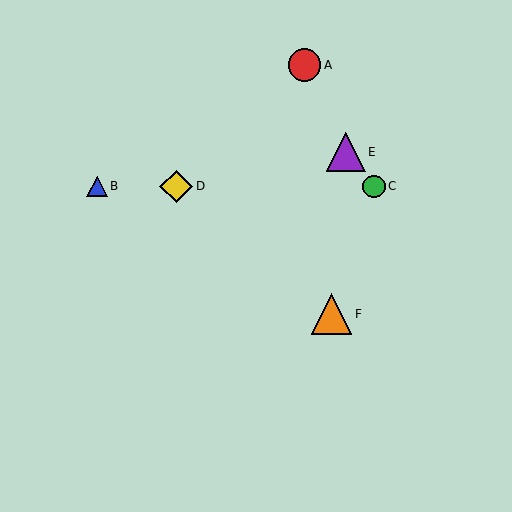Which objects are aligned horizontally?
Objects B, C, D are aligned horizontally.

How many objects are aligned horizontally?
3 objects (B, C, D) are aligned horizontally.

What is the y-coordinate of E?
Object E is at y≈152.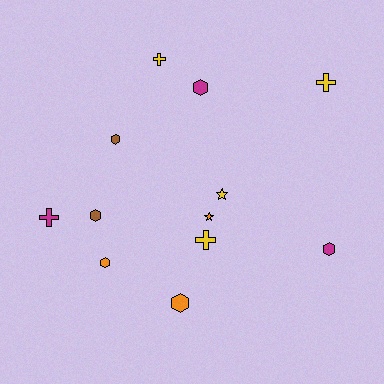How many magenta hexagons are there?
There are 2 magenta hexagons.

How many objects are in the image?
There are 12 objects.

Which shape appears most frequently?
Hexagon, with 6 objects.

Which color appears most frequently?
Yellow, with 4 objects.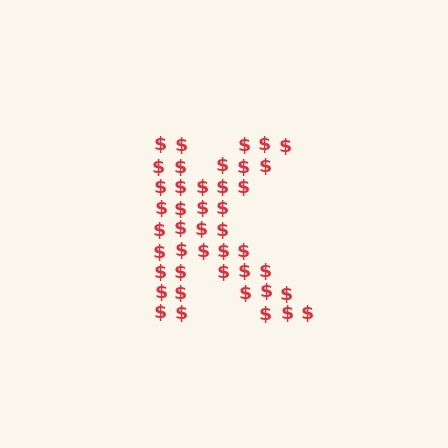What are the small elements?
The small elements are dollar signs.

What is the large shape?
The large shape is the letter K.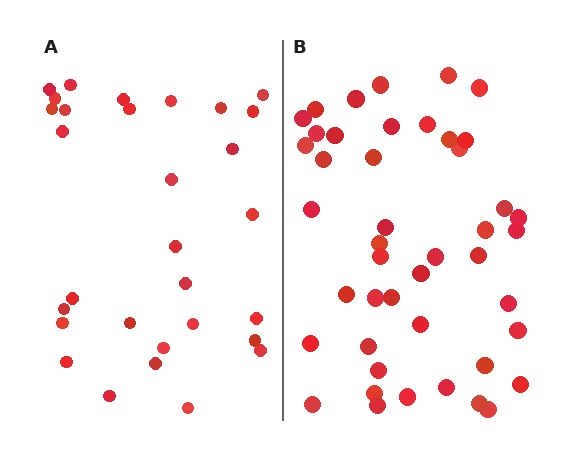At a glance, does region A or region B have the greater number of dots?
Region B (the right region) has more dots.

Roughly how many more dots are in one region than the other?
Region B has approximately 15 more dots than region A.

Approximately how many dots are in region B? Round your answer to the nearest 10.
About 40 dots. (The exact count is 45, which rounds to 40.)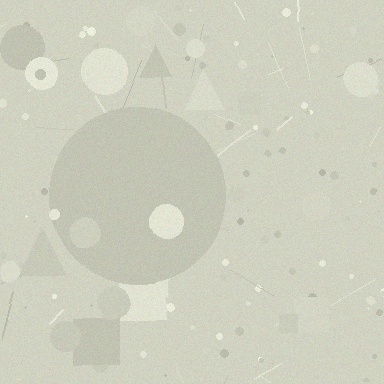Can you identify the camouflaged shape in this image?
The camouflaged shape is a circle.